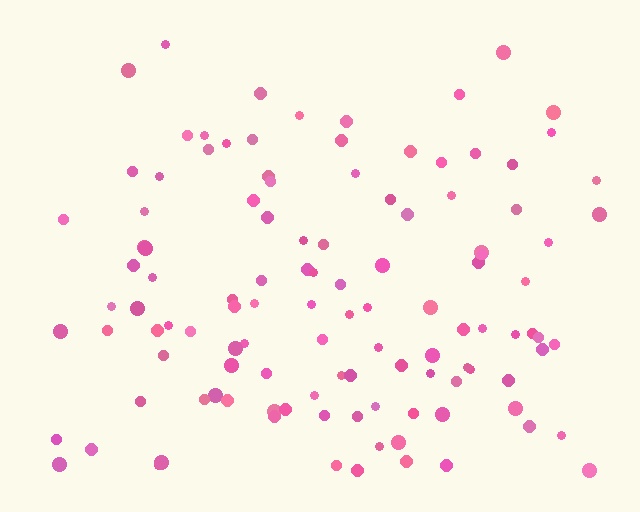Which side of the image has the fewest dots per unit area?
The top.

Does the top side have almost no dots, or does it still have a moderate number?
Still a moderate number, just noticeably fewer than the bottom.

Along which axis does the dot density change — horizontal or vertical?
Vertical.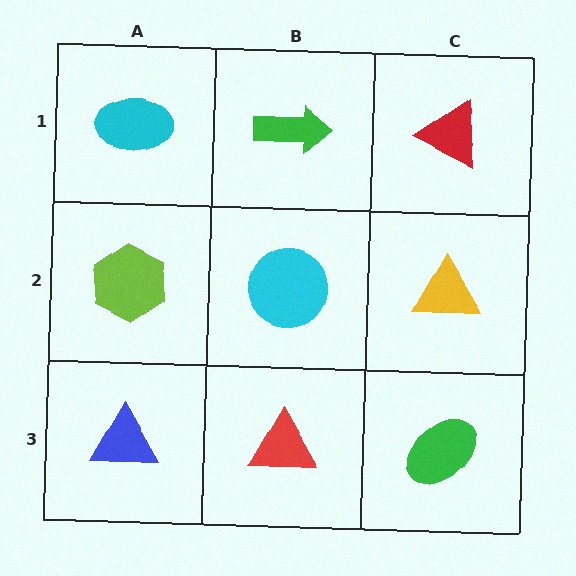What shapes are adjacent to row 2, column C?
A red triangle (row 1, column C), a green ellipse (row 3, column C), a cyan circle (row 2, column B).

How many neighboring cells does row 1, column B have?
3.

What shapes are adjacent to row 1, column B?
A cyan circle (row 2, column B), a cyan ellipse (row 1, column A), a red triangle (row 1, column C).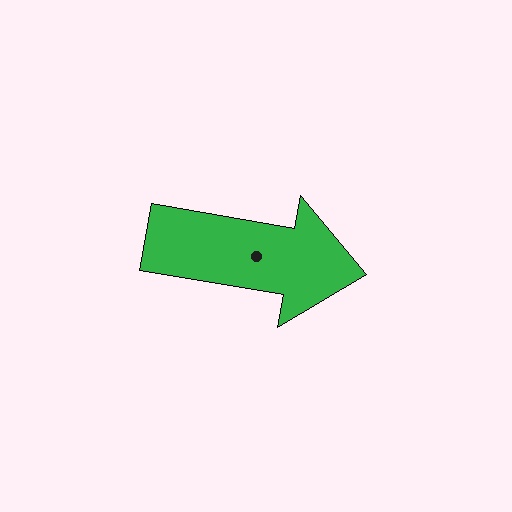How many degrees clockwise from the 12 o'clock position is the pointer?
Approximately 100 degrees.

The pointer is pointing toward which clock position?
Roughly 3 o'clock.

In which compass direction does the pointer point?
East.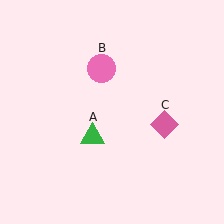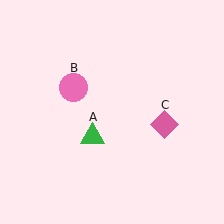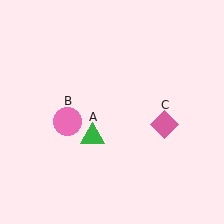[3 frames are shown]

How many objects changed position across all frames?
1 object changed position: pink circle (object B).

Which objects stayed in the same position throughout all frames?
Green triangle (object A) and pink diamond (object C) remained stationary.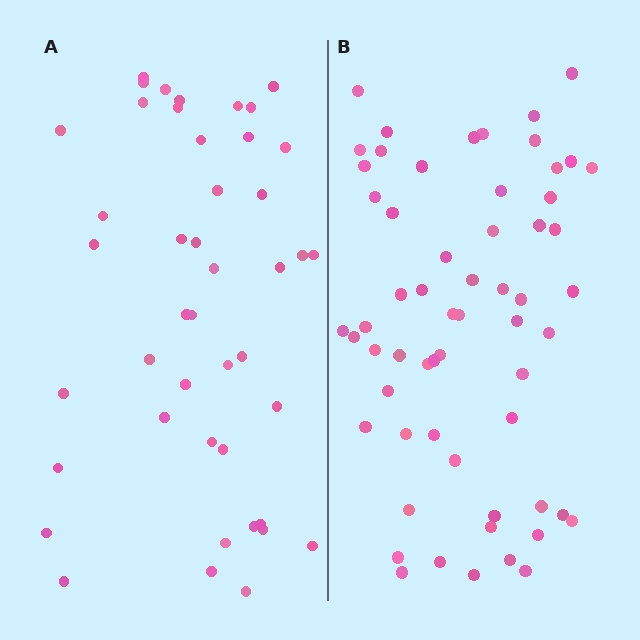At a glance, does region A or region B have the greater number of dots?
Region B (the right region) has more dots.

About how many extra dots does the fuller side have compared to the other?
Region B has approximately 15 more dots than region A.